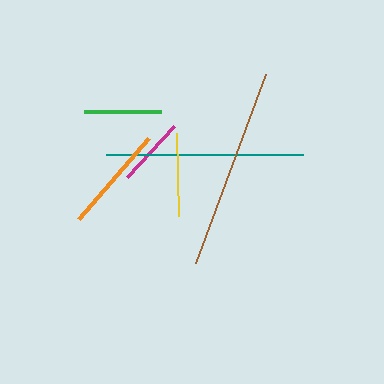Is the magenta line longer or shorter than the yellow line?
The yellow line is longer than the magenta line.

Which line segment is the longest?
The brown line is the longest at approximately 202 pixels.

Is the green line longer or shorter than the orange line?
The orange line is longer than the green line.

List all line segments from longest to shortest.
From longest to shortest: brown, teal, orange, yellow, green, magenta.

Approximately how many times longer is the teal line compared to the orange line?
The teal line is approximately 1.8 times the length of the orange line.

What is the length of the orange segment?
The orange segment is approximately 107 pixels long.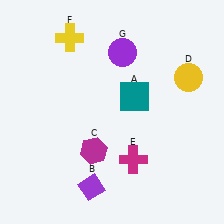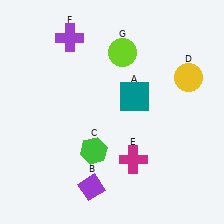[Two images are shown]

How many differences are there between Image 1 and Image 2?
There are 3 differences between the two images.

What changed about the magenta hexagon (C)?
In Image 1, C is magenta. In Image 2, it changed to green.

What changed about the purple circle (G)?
In Image 1, G is purple. In Image 2, it changed to lime.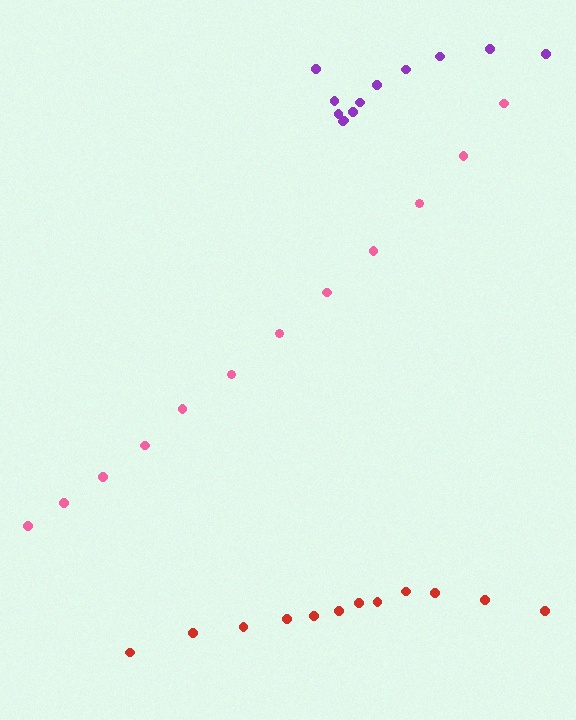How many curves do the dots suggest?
There are 3 distinct paths.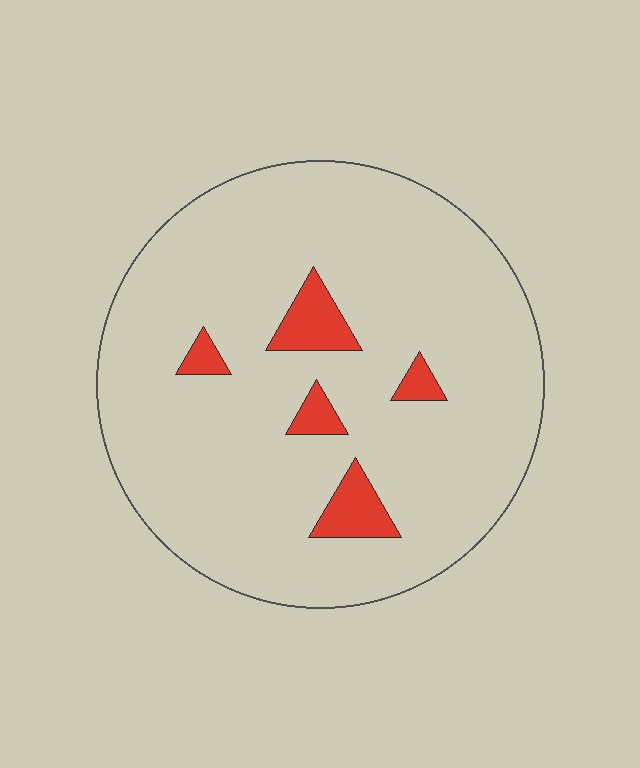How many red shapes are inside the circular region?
5.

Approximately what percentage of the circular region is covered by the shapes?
Approximately 10%.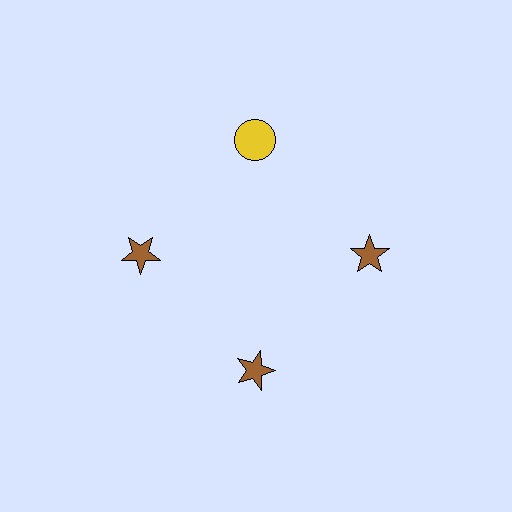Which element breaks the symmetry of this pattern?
The yellow circle at roughly the 12 o'clock position breaks the symmetry. All other shapes are brown stars.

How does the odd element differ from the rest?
It differs in both color (yellow instead of brown) and shape (circle instead of star).